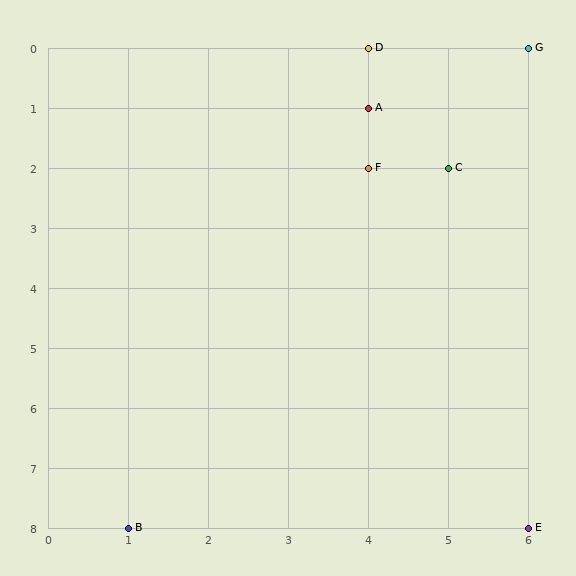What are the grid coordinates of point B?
Point B is at grid coordinates (1, 8).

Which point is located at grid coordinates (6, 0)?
Point G is at (6, 0).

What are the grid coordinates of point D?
Point D is at grid coordinates (4, 0).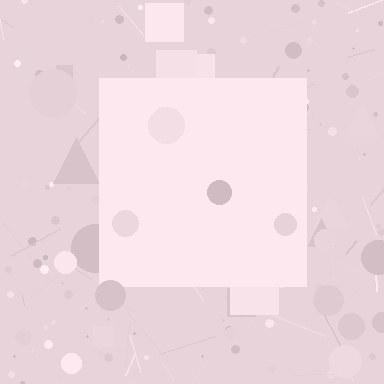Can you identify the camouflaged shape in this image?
The camouflaged shape is a square.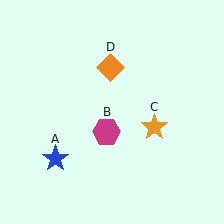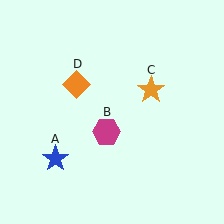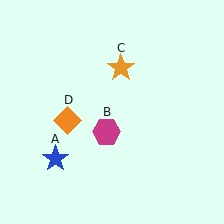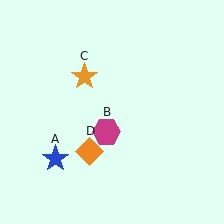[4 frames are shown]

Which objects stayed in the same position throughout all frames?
Blue star (object A) and magenta hexagon (object B) remained stationary.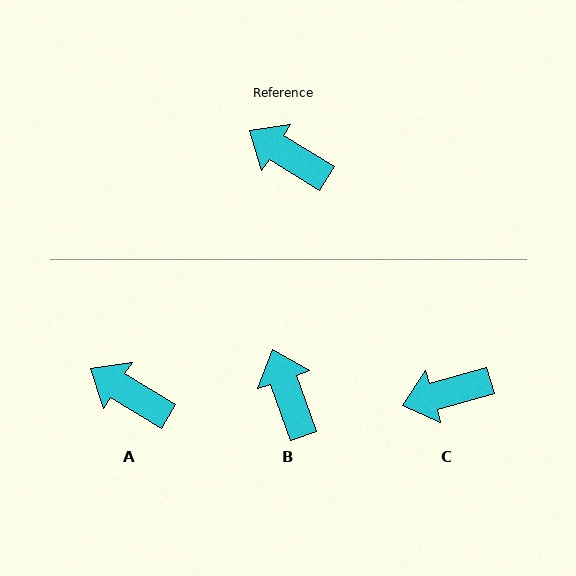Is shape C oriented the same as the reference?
No, it is off by about 47 degrees.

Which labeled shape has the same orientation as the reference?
A.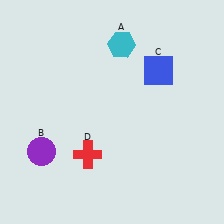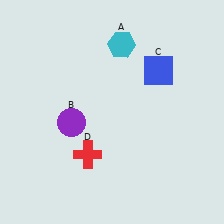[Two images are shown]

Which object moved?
The purple circle (B) moved right.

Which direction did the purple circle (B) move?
The purple circle (B) moved right.